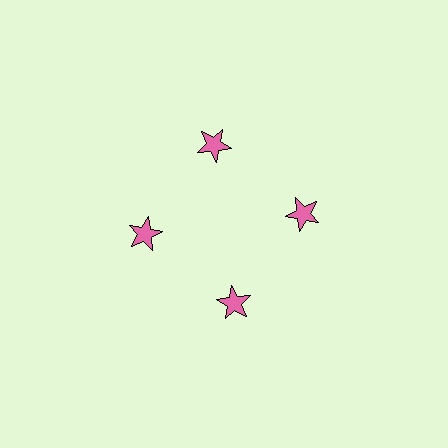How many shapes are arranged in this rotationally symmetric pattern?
There are 4 shapes, arranged in 4 groups of 1.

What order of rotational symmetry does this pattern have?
This pattern has 4-fold rotational symmetry.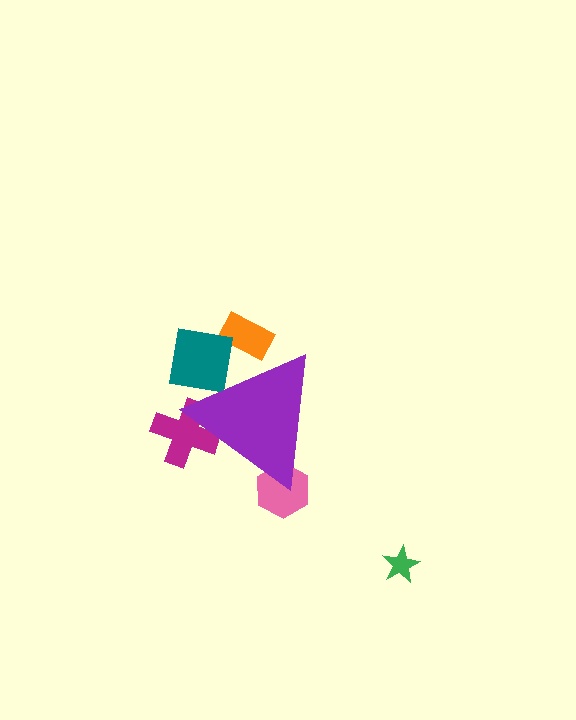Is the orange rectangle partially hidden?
Yes, the orange rectangle is partially hidden behind the purple triangle.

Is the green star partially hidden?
No, the green star is fully visible.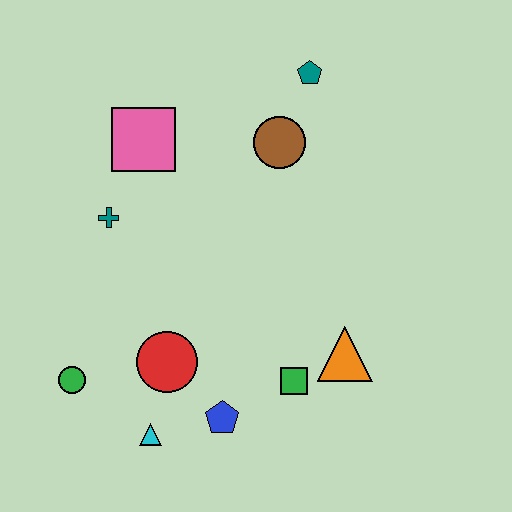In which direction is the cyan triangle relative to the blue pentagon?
The cyan triangle is to the left of the blue pentagon.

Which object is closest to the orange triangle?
The green square is closest to the orange triangle.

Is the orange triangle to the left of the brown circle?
No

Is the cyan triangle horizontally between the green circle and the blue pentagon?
Yes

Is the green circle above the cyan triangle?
Yes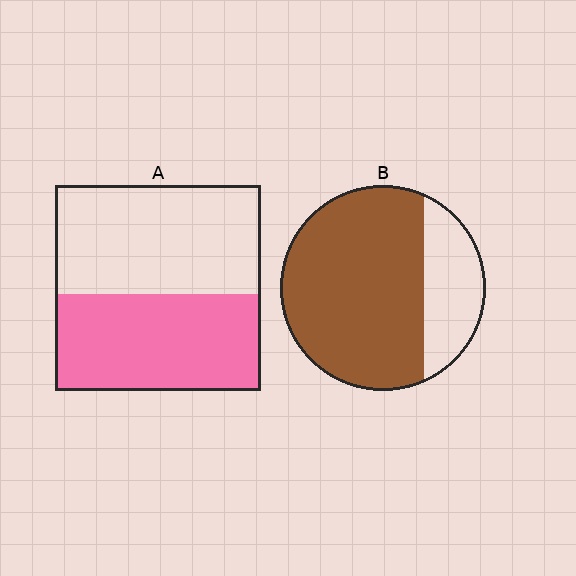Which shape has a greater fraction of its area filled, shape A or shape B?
Shape B.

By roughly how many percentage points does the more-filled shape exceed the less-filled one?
By roughly 30 percentage points (B over A).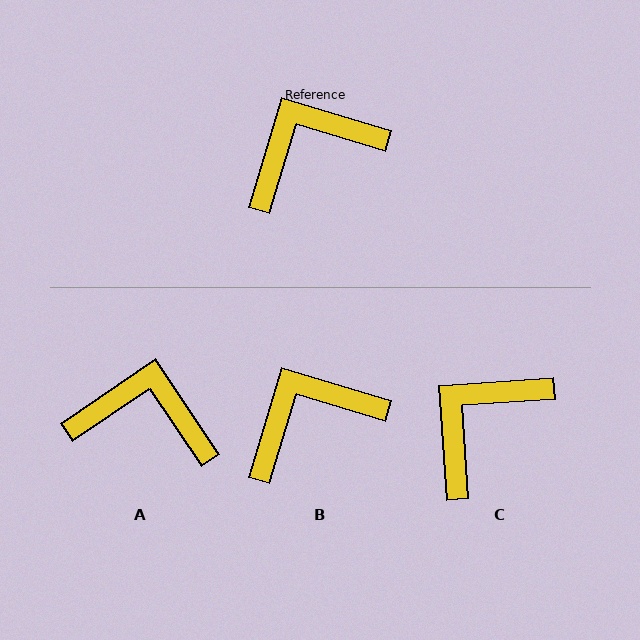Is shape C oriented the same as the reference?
No, it is off by about 21 degrees.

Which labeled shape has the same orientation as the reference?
B.